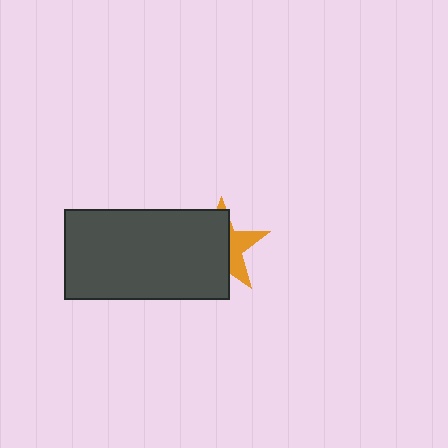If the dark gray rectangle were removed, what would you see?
You would see the complete orange star.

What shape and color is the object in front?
The object in front is a dark gray rectangle.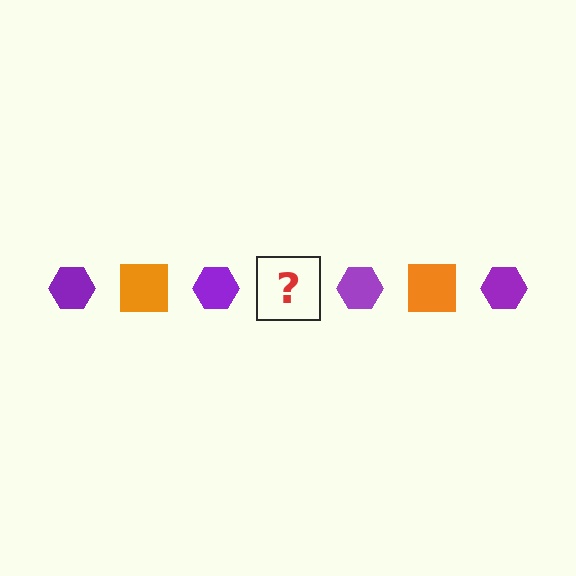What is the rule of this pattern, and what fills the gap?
The rule is that the pattern alternates between purple hexagon and orange square. The gap should be filled with an orange square.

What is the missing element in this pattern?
The missing element is an orange square.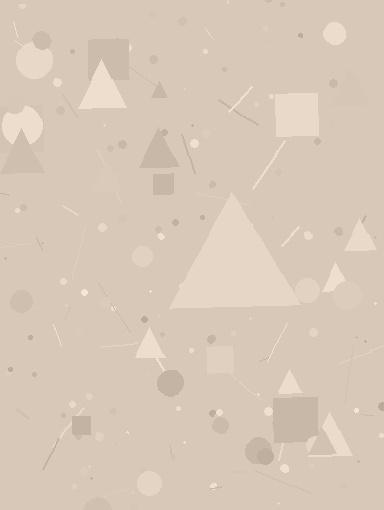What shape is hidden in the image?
A triangle is hidden in the image.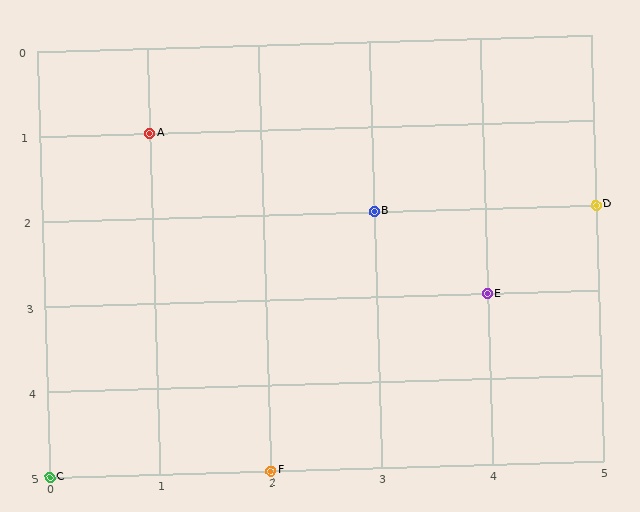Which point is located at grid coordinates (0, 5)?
Point C is at (0, 5).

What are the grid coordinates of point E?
Point E is at grid coordinates (4, 3).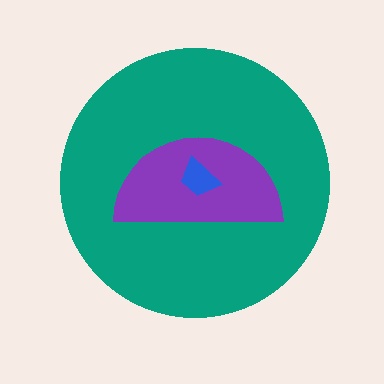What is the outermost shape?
The teal circle.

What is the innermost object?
The blue trapezoid.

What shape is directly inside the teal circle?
The purple semicircle.